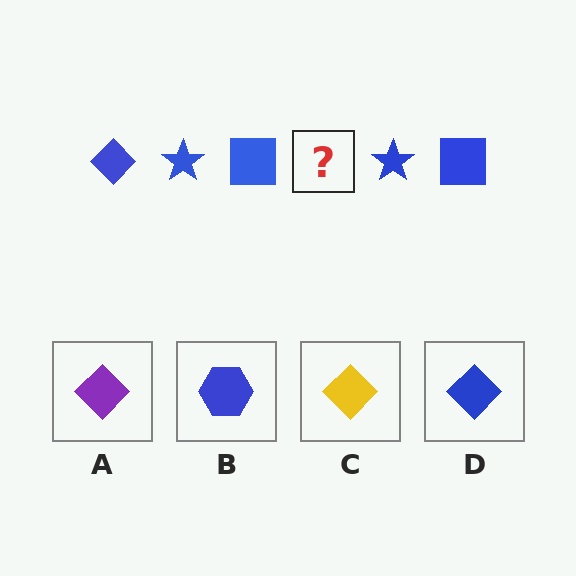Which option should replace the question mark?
Option D.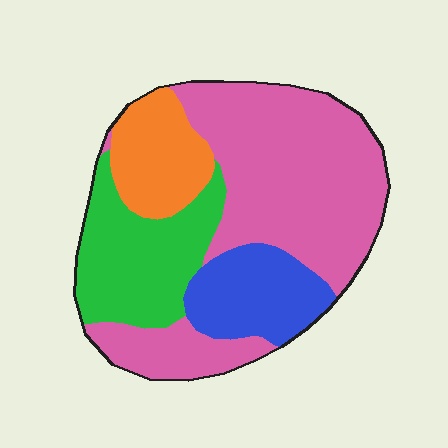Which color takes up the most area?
Pink, at roughly 50%.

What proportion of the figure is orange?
Orange covers 13% of the figure.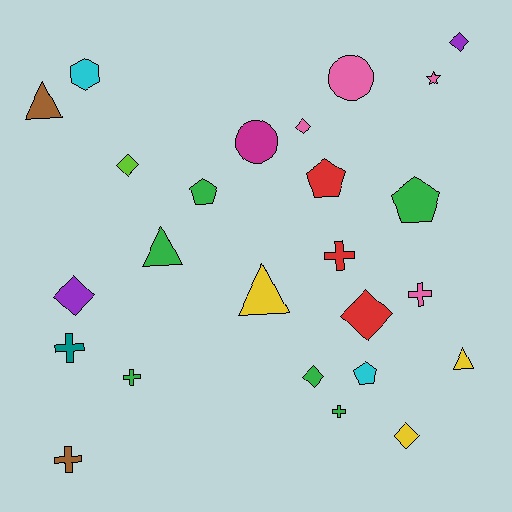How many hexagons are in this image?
There is 1 hexagon.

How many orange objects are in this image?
There are no orange objects.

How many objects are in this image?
There are 25 objects.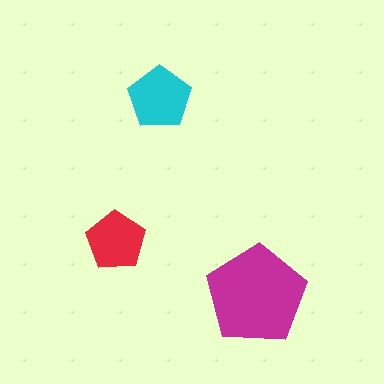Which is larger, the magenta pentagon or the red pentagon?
The magenta one.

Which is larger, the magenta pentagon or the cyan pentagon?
The magenta one.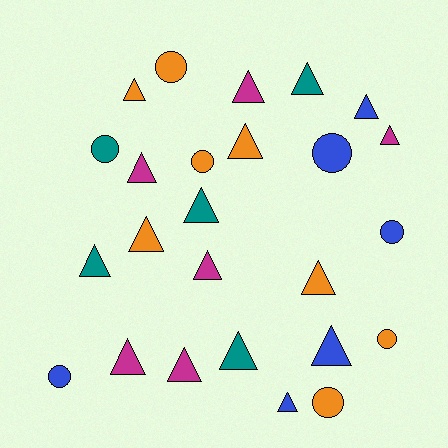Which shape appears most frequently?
Triangle, with 17 objects.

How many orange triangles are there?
There are 4 orange triangles.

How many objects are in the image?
There are 25 objects.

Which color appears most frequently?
Orange, with 8 objects.